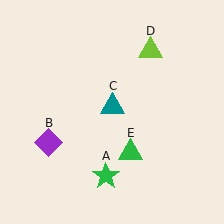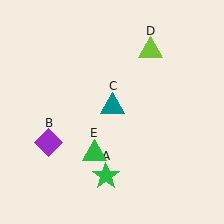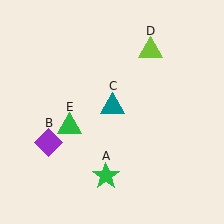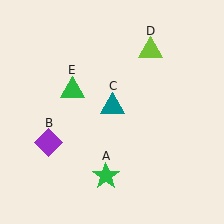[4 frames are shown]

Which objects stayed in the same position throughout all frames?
Green star (object A) and purple diamond (object B) and teal triangle (object C) and lime triangle (object D) remained stationary.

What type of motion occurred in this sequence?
The green triangle (object E) rotated clockwise around the center of the scene.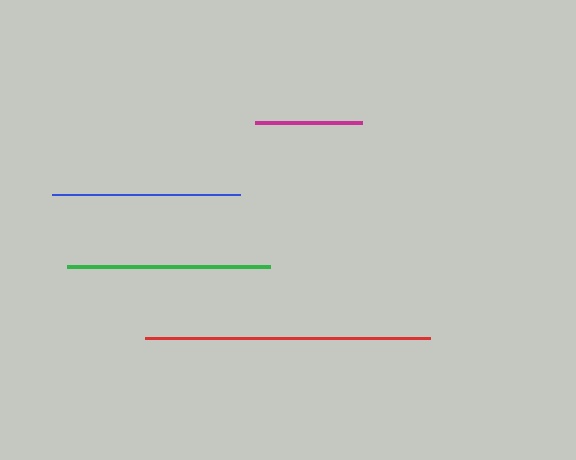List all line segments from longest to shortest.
From longest to shortest: red, green, blue, magenta.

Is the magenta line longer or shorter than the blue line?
The blue line is longer than the magenta line.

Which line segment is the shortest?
The magenta line is the shortest at approximately 107 pixels.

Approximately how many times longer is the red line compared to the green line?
The red line is approximately 1.4 times the length of the green line.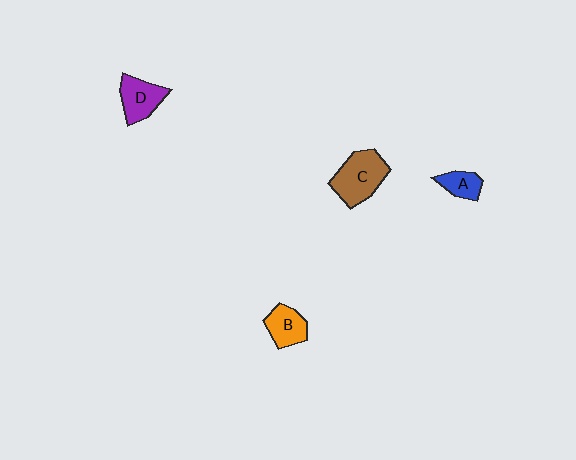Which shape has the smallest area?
Shape A (blue).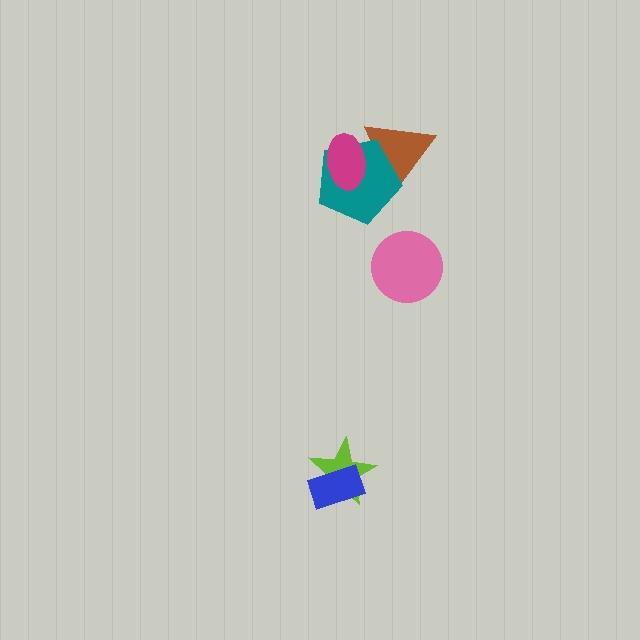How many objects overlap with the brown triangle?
2 objects overlap with the brown triangle.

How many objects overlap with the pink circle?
0 objects overlap with the pink circle.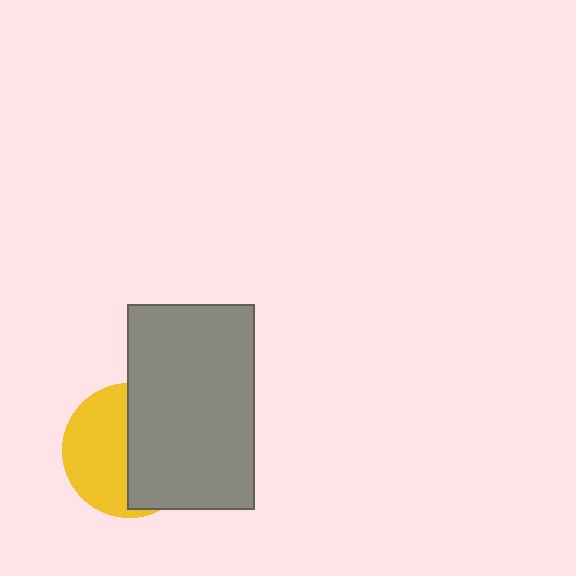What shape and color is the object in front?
The object in front is a gray rectangle.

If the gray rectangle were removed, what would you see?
You would see the complete yellow circle.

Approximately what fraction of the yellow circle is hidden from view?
Roughly 50% of the yellow circle is hidden behind the gray rectangle.